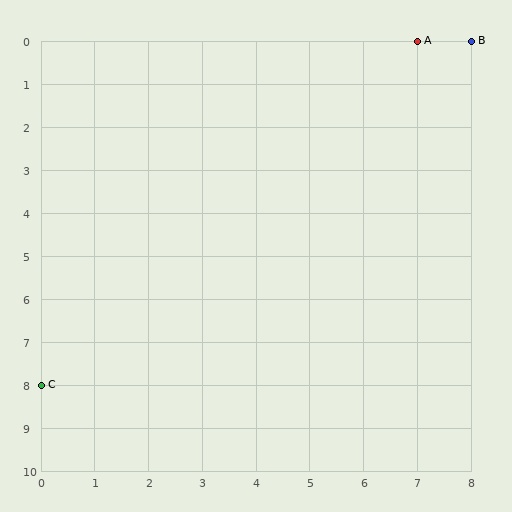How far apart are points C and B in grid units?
Points C and B are 8 columns and 8 rows apart (about 11.3 grid units diagonally).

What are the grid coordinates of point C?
Point C is at grid coordinates (0, 8).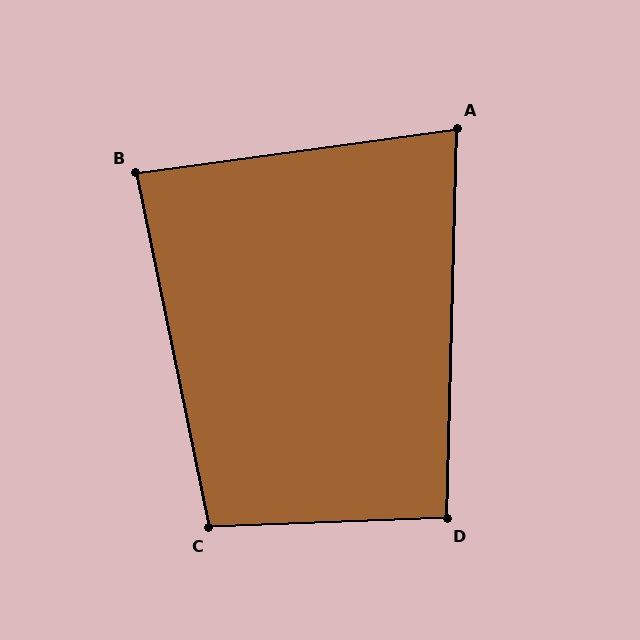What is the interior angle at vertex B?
Approximately 86 degrees (approximately right).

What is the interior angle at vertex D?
Approximately 94 degrees (approximately right).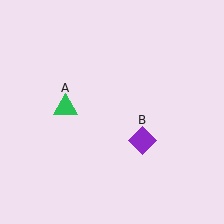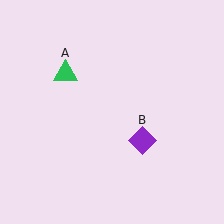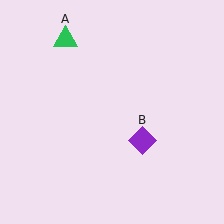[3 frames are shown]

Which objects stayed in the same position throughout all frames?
Purple diamond (object B) remained stationary.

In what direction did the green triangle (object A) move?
The green triangle (object A) moved up.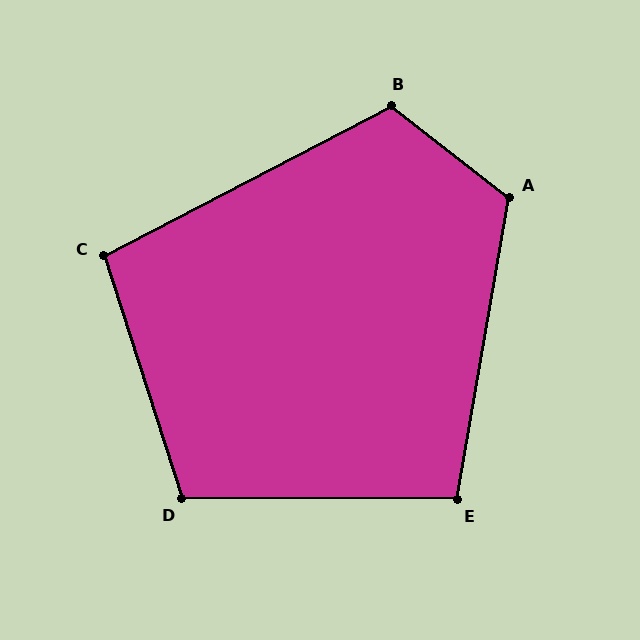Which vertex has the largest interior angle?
A, at approximately 118 degrees.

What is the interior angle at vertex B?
Approximately 115 degrees (obtuse).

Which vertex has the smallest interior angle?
E, at approximately 100 degrees.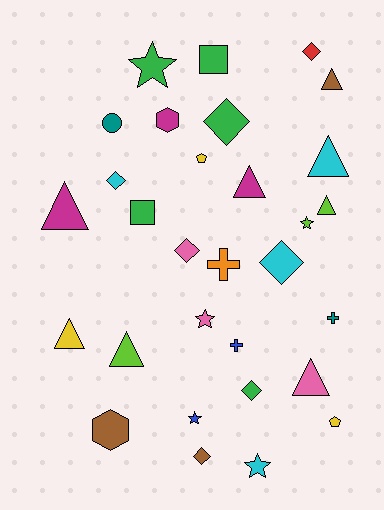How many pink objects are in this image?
There are 3 pink objects.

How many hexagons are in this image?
There are 2 hexagons.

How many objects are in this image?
There are 30 objects.